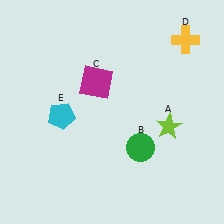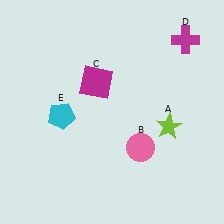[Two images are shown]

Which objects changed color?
B changed from green to pink. D changed from yellow to magenta.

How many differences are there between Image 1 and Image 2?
There are 2 differences between the two images.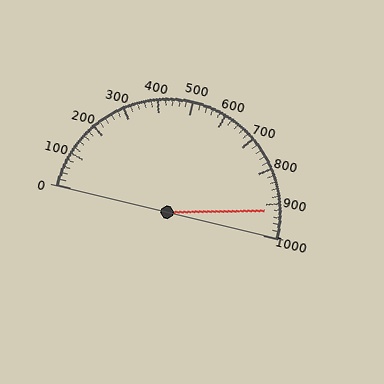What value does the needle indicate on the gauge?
The needle indicates approximately 920.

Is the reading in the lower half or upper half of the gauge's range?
The reading is in the upper half of the range (0 to 1000).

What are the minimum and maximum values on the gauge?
The gauge ranges from 0 to 1000.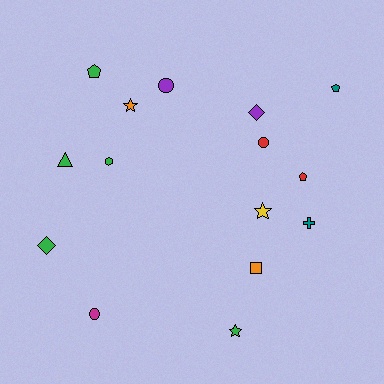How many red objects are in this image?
There are 2 red objects.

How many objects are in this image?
There are 15 objects.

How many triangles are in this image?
There is 1 triangle.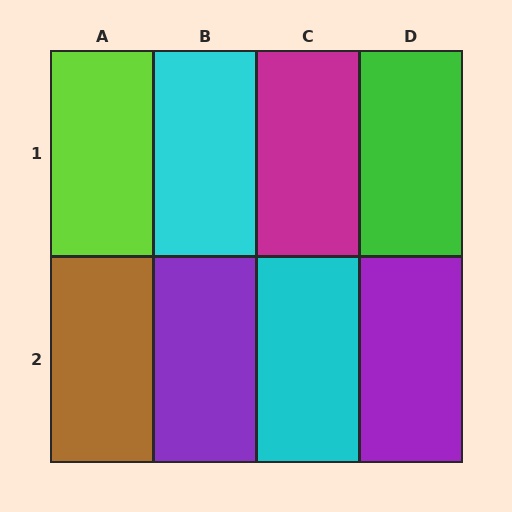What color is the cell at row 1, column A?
Lime.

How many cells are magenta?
1 cell is magenta.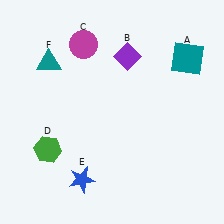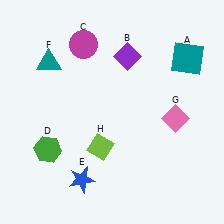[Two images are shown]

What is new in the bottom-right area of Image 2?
A pink diamond (G) was added in the bottom-right area of Image 2.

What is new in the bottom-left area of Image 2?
A lime diamond (H) was added in the bottom-left area of Image 2.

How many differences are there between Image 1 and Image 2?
There are 2 differences between the two images.